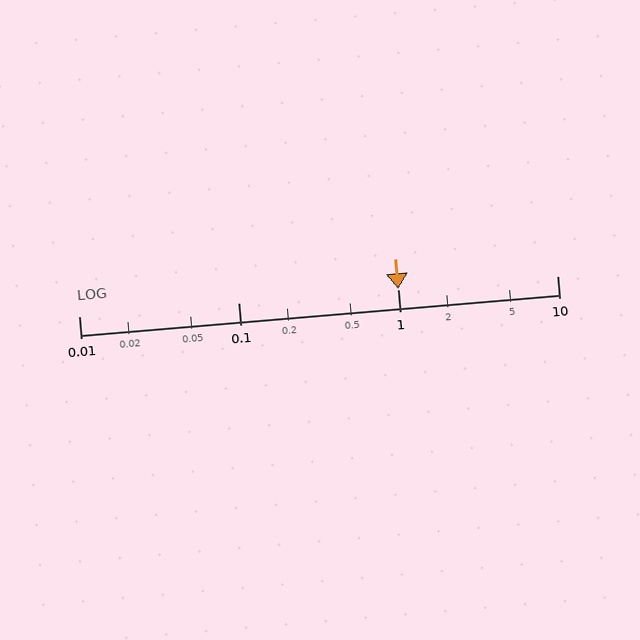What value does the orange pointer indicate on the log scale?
The pointer indicates approximately 1.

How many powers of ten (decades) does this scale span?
The scale spans 3 decades, from 0.01 to 10.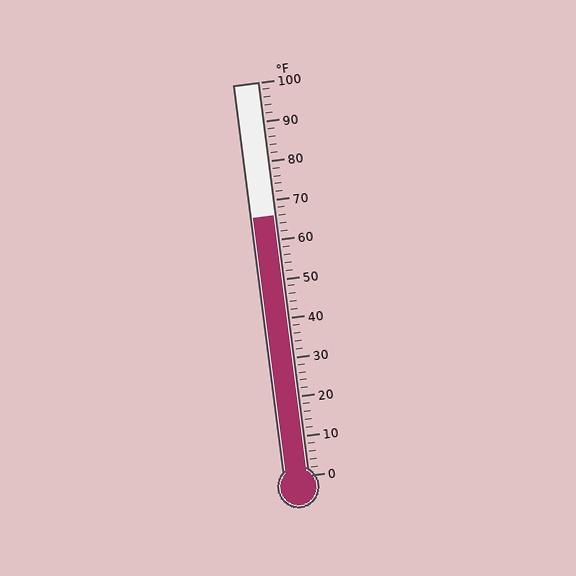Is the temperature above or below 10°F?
The temperature is above 10°F.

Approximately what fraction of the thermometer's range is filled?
The thermometer is filled to approximately 65% of its range.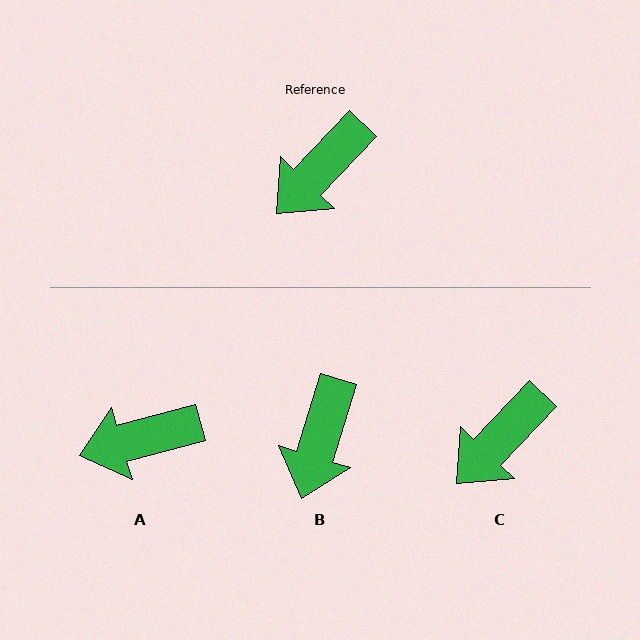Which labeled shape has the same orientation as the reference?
C.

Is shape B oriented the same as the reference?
No, it is off by about 27 degrees.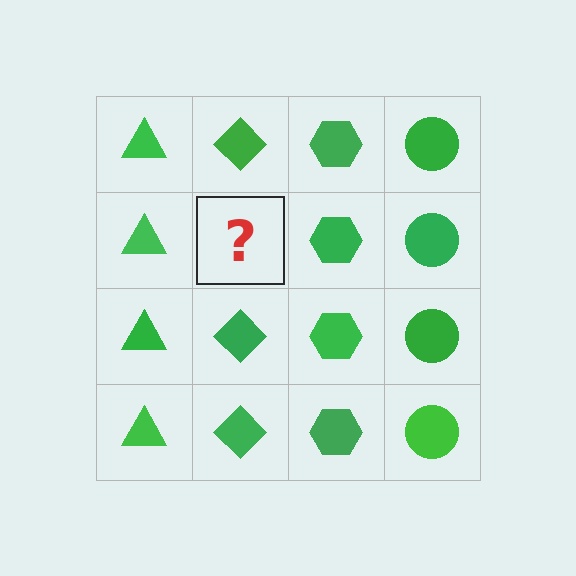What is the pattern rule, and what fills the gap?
The rule is that each column has a consistent shape. The gap should be filled with a green diamond.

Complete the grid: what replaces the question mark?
The question mark should be replaced with a green diamond.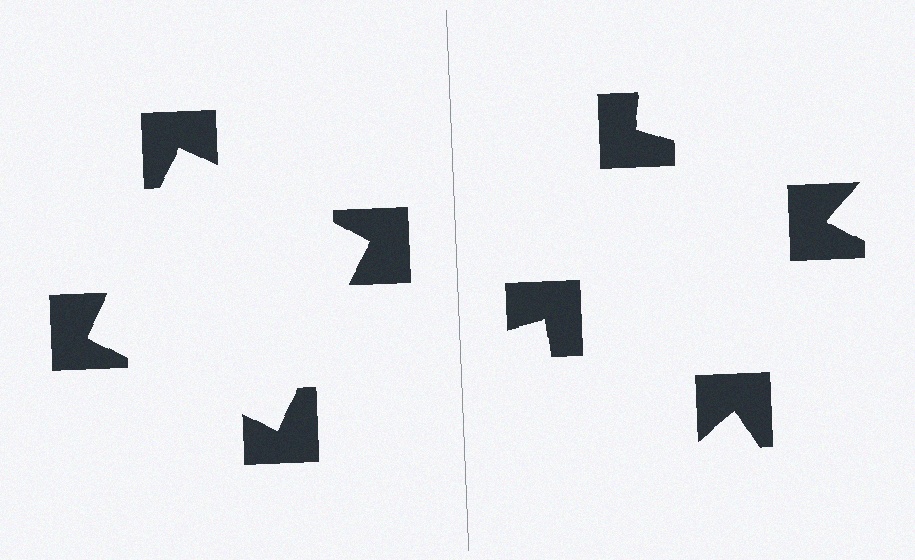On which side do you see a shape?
An illusory square appears on the left side. On the right side the wedge cuts are rotated, so no coherent shape forms.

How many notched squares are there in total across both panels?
8 — 4 on each side.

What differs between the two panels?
The notched squares are positioned identically on both sides; only the wedge orientations differ. On the left they align to a square; on the right they are misaligned.